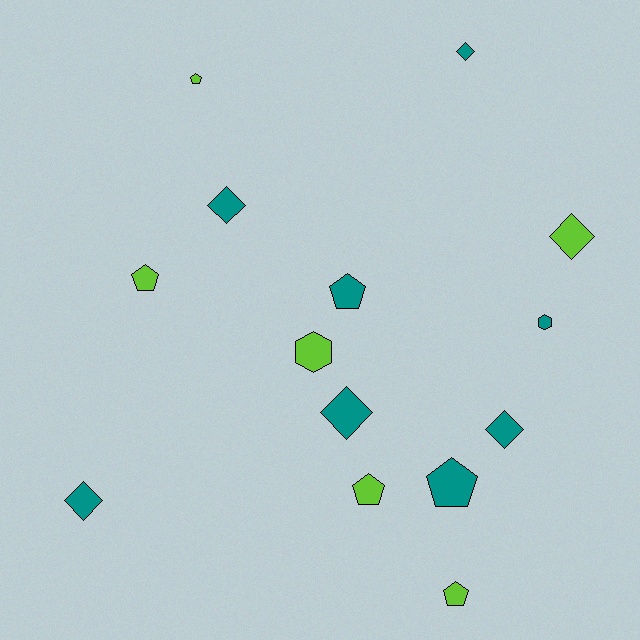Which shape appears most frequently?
Diamond, with 6 objects.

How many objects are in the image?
There are 14 objects.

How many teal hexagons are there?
There is 1 teal hexagon.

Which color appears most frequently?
Teal, with 8 objects.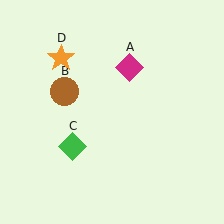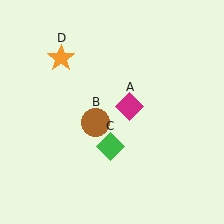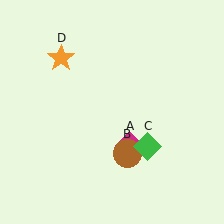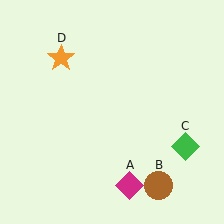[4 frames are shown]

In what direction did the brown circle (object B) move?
The brown circle (object B) moved down and to the right.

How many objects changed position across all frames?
3 objects changed position: magenta diamond (object A), brown circle (object B), green diamond (object C).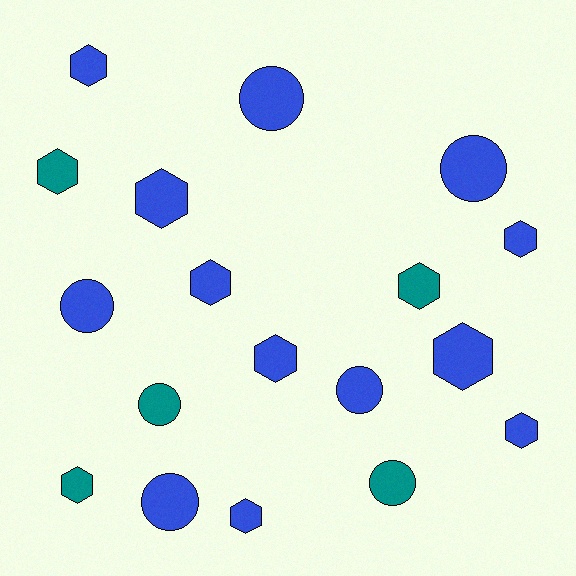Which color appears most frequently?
Blue, with 13 objects.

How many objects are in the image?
There are 18 objects.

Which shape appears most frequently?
Hexagon, with 11 objects.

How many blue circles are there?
There are 5 blue circles.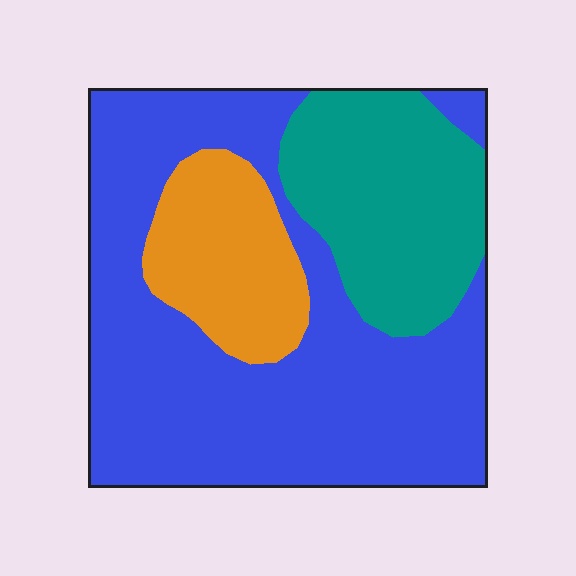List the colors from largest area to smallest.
From largest to smallest: blue, teal, orange.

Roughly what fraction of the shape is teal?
Teal covers about 25% of the shape.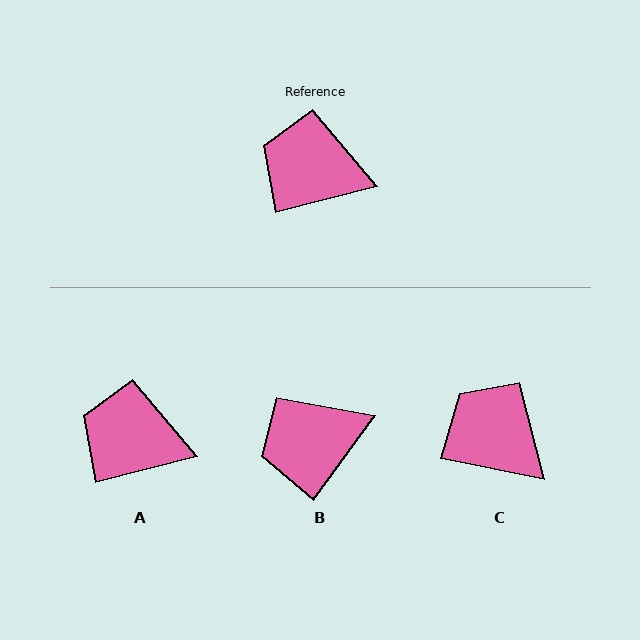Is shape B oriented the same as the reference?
No, it is off by about 40 degrees.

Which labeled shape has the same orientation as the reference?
A.